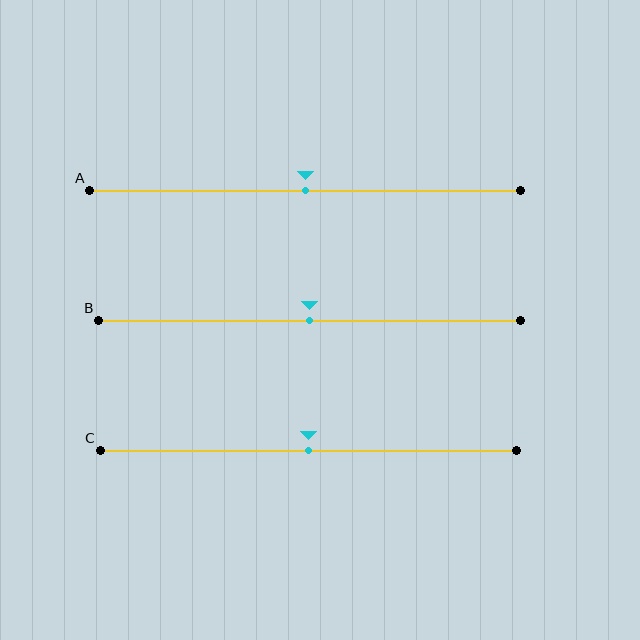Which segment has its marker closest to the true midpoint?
Segment A has its marker closest to the true midpoint.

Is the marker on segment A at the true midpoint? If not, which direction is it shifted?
Yes, the marker on segment A is at the true midpoint.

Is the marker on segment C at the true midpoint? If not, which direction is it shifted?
Yes, the marker on segment C is at the true midpoint.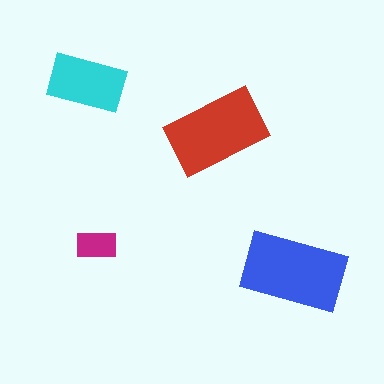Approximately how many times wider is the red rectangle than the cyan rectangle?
About 1.5 times wider.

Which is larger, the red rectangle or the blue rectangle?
The blue one.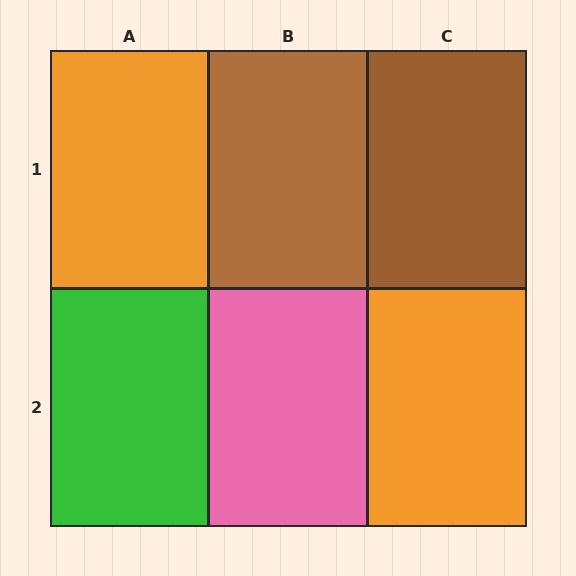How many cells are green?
1 cell is green.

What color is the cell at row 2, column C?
Orange.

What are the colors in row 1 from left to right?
Orange, brown, brown.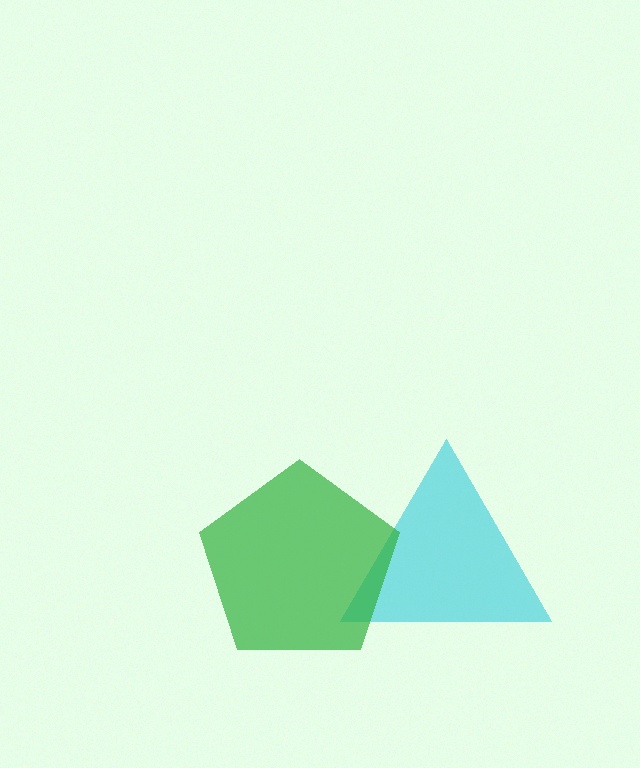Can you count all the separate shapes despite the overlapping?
Yes, there are 2 separate shapes.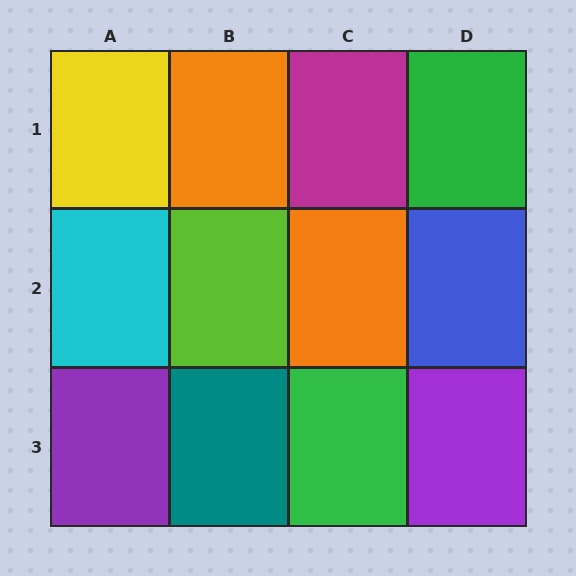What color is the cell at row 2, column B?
Lime.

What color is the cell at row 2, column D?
Blue.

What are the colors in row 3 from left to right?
Purple, teal, green, purple.